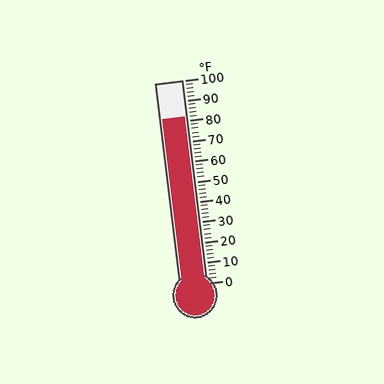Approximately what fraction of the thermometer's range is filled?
The thermometer is filled to approximately 80% of its range.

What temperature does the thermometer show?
The thermometer shows approximately 82°F.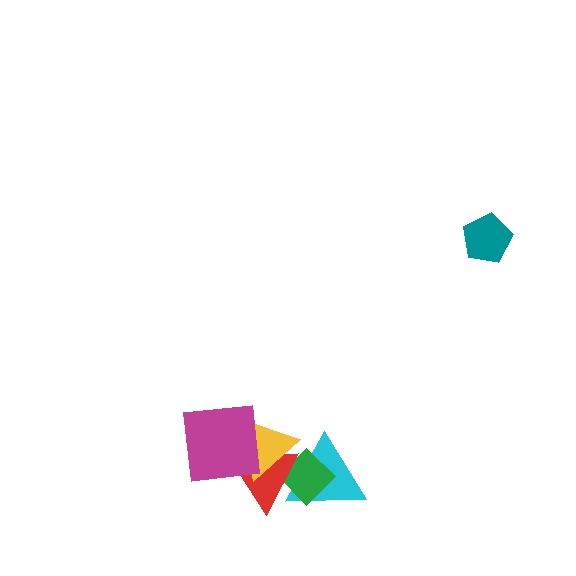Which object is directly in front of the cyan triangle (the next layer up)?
The green diamond is directly in front of the cyan triangle.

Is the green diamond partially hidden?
Yes, it is partially covered by another shape.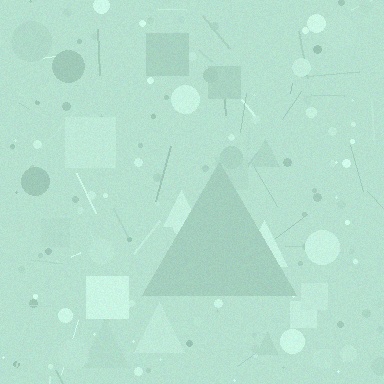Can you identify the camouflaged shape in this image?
The camouflaged shape is a triangle.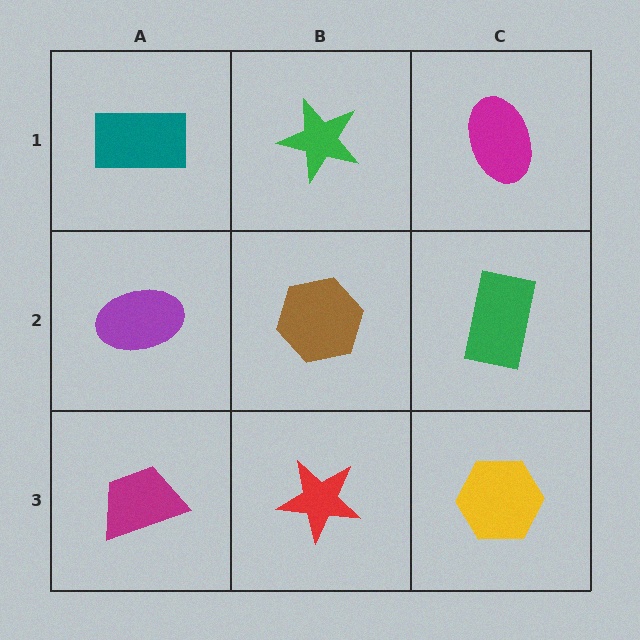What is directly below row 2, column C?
A yellow hexagon.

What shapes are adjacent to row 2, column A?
A teal rectangle (row 1, column A), a magenta trapezoid (row 3, column A), a brown hexagon (row 2, column B).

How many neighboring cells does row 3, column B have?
3.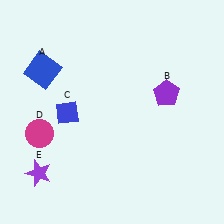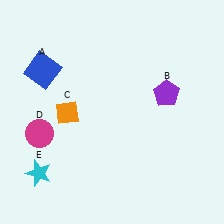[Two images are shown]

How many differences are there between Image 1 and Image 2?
There are 2 differences between the two images.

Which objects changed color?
C changed from blue to orange. E changed from purple to cyan.